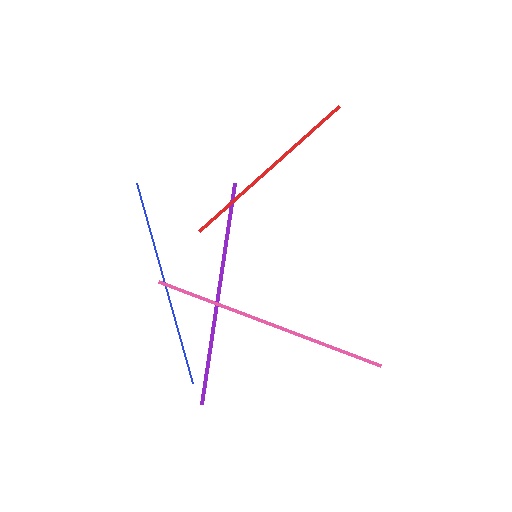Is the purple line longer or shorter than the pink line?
The pink line is longer than the purple line.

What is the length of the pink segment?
The pink segment is approximately 237 pixels long.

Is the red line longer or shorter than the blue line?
The blue line is longer than the red line.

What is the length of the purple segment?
The purple segment is approximately 224 pixels long.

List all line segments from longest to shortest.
From longest to shortest: pink, purple, blue, red.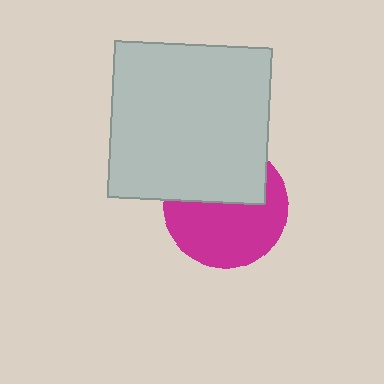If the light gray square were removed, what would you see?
You would see the complete magenta circle.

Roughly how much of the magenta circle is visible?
About half of it is visible (roughly 59%).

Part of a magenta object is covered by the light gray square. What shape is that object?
It is a circle.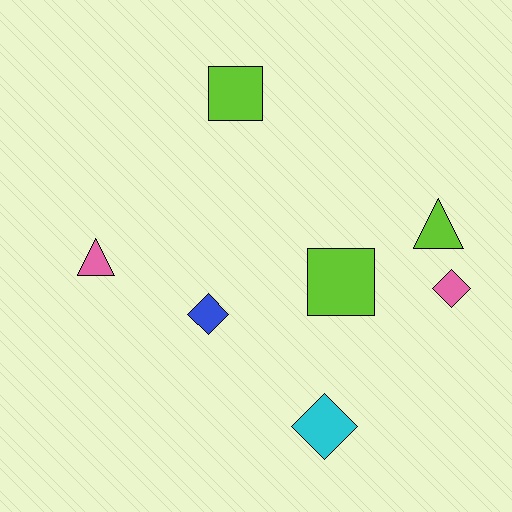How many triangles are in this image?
There are 2 triangles.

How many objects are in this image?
There are 7 objects.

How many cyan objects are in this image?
There is 1 cyan object.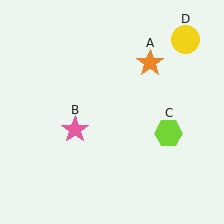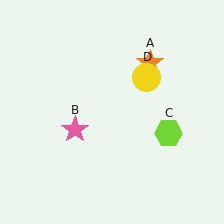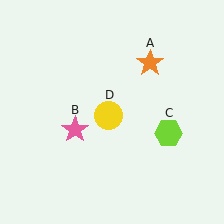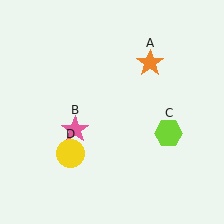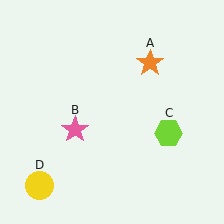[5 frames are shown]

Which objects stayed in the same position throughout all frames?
Orange star (object A) and pink star (object B) and lime hexagon (object C) remained stationary.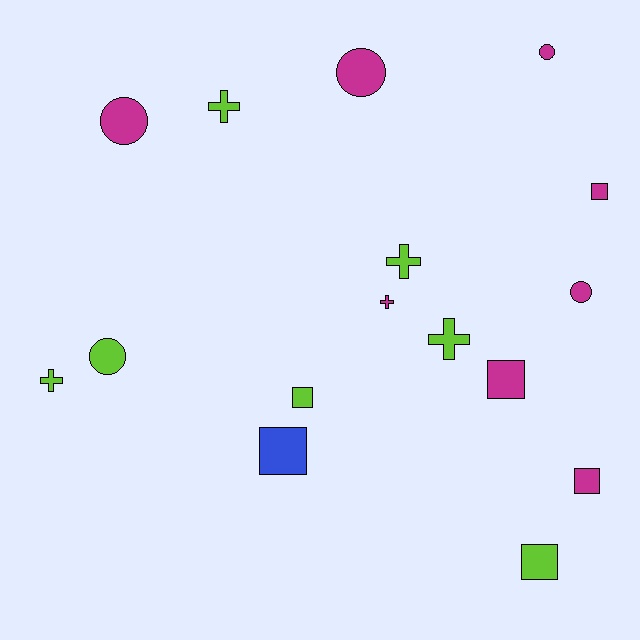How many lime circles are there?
There is 1 lime circle.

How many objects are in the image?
There are 16 objects.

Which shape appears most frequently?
Square, with 6 objects.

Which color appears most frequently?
Magenta, with 8 objects.